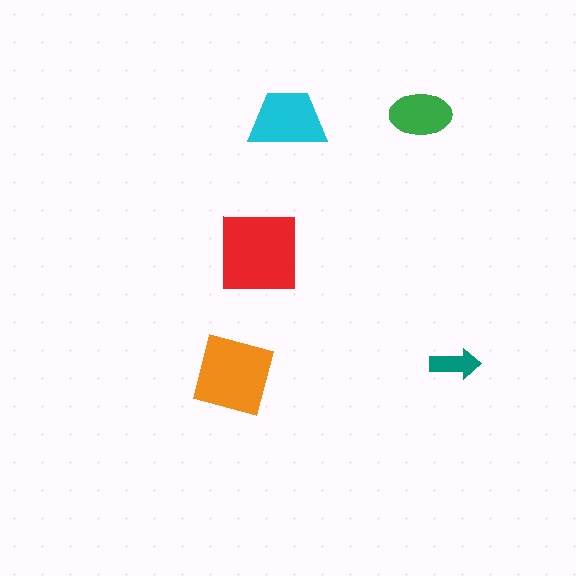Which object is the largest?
The red square.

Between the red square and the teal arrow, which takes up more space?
The red square.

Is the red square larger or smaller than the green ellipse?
Larger.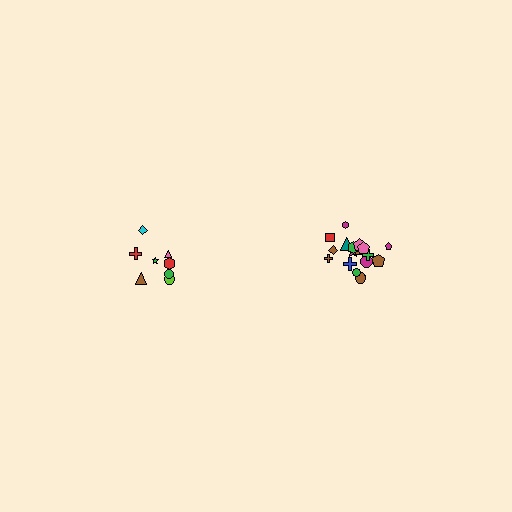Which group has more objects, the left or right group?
The right group.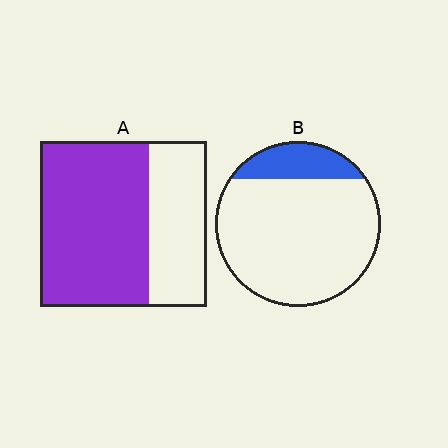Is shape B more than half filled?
No.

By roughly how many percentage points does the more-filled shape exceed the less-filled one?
By roughly 50 percentage points (A over B).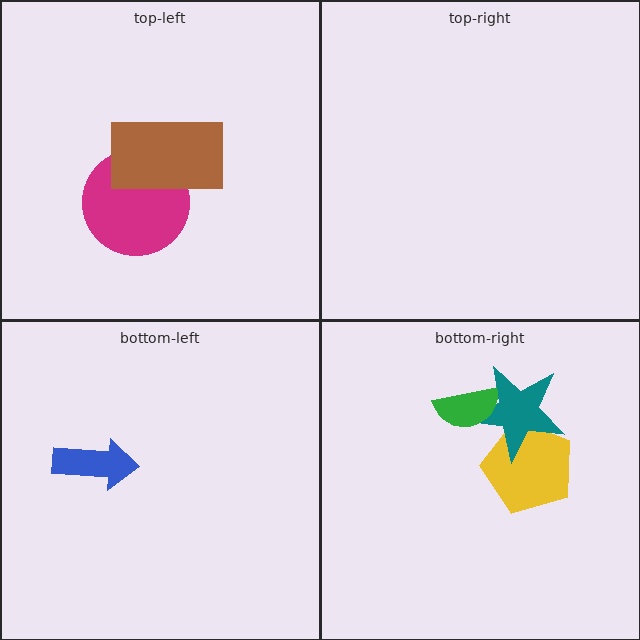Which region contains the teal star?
The bottom-right region.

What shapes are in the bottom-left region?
The blue arrow.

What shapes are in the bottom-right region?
The yellow pentagon, the teal star, the green semicircle.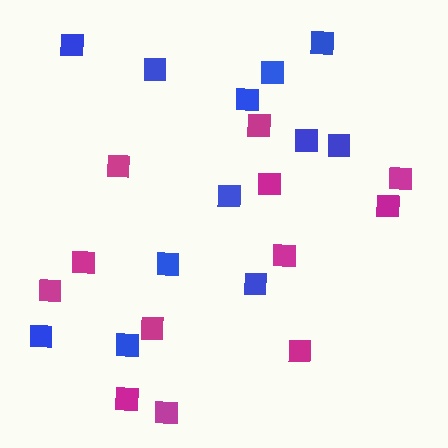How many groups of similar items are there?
There are 2 groups: one group of blue squares (12) and one group of magenta squares (12).